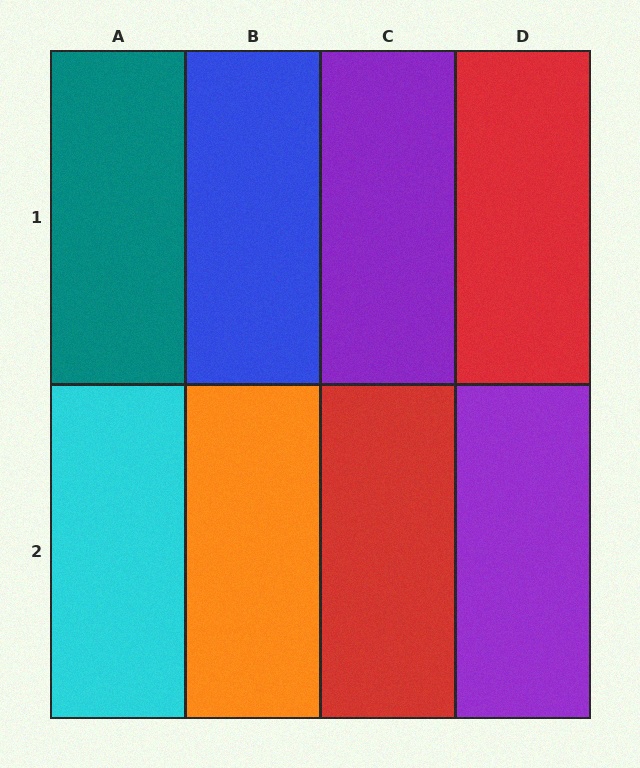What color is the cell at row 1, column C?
Purple.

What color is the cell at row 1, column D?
Red.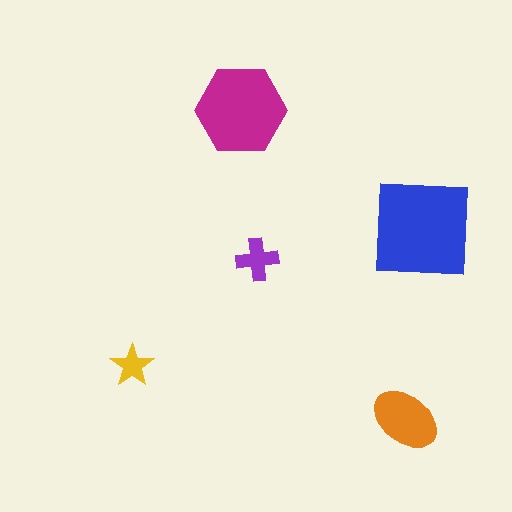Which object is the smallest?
The yellow star.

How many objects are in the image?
There are 5 objects in the image.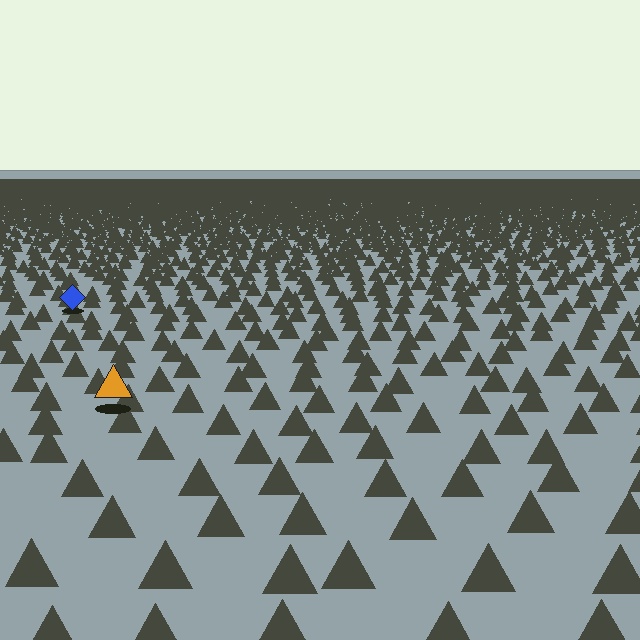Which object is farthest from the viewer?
The blue diamond is farthest from the viewer. It appears smaller and the ground texture around it is denser.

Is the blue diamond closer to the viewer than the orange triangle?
No. The orange triangle is closer — you can tell from the texture gradient: the ground texture is coarser near it.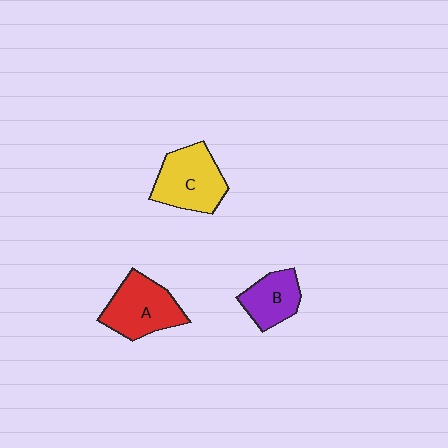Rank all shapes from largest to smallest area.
From largest to smallest: C (yellow), A (red), B (purple).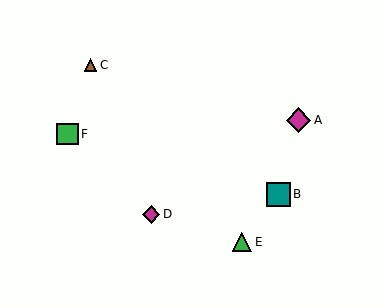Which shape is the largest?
The magenta diamond (labeled A) is the largest.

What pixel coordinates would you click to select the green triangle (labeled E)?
Click at (242, 242) to select the green triangle E.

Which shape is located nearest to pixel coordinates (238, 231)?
The green triangle (labeled E) at (242, 242) is nearest to that location.